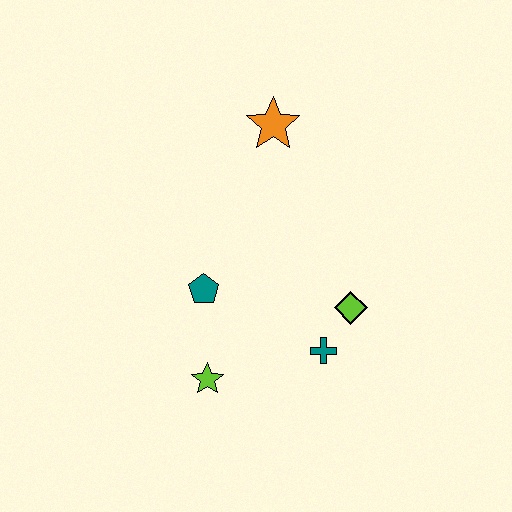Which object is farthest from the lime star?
The orange star is farthest from the lime star.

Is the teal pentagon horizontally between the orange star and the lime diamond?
No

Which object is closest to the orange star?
The teal pentagon is closest to the orange star.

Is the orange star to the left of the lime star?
No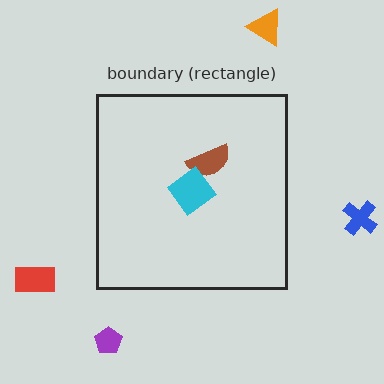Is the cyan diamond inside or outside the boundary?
Inside.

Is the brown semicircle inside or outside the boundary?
Inside.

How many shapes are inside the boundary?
2 inside, 4 outside.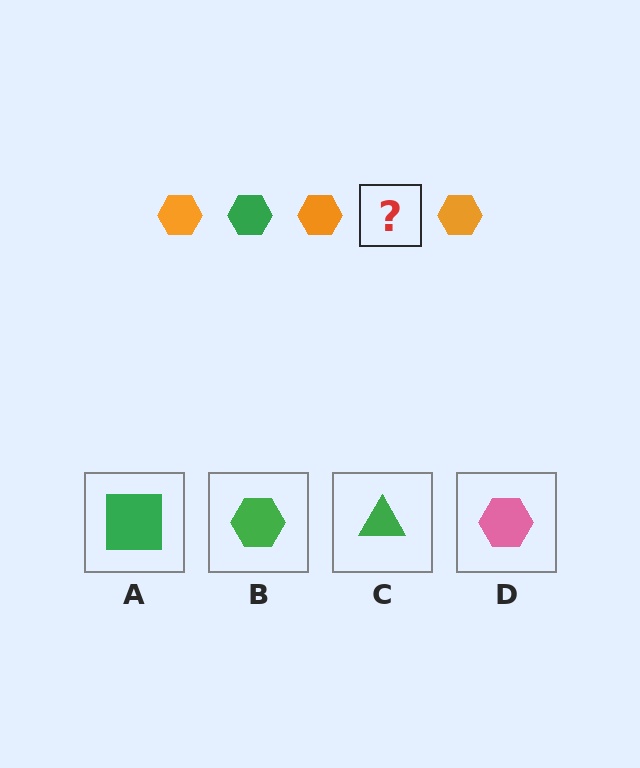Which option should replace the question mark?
Option B.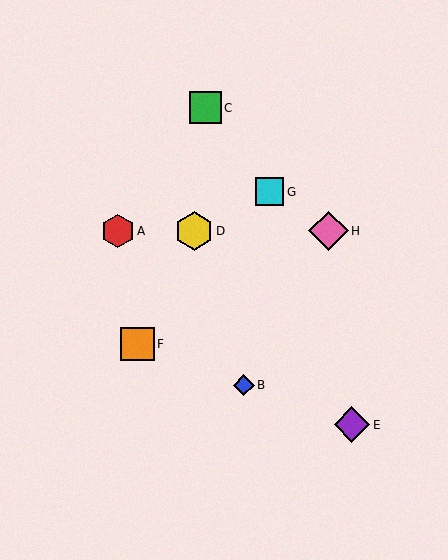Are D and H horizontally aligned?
Yes, both are at y≈231.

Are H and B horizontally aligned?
No, H is at y≈231 and B is at y≈385.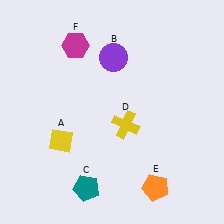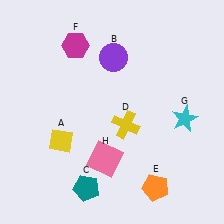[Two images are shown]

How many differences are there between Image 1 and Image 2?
There are 2 differences between the two images.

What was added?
A cyan star (G), a pink square (H) were added in Image 2.